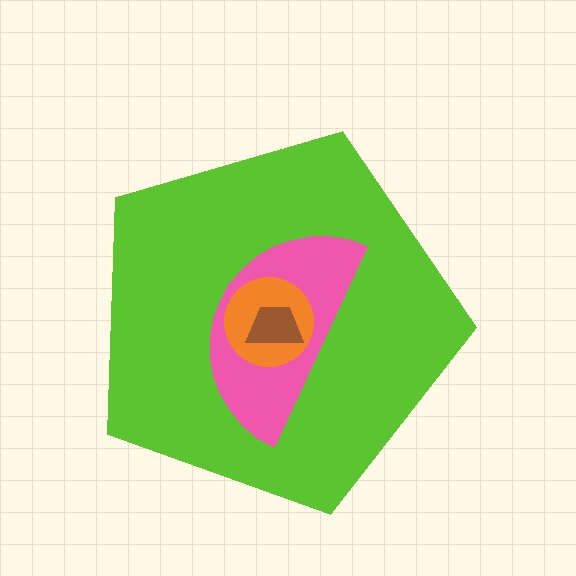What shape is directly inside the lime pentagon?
The pink semicircle.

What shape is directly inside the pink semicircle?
The orange circle.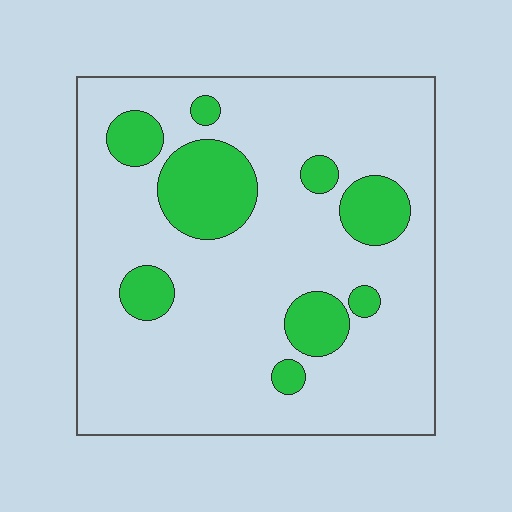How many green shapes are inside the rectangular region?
9.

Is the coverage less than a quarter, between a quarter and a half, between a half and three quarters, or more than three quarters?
Less than a quarter.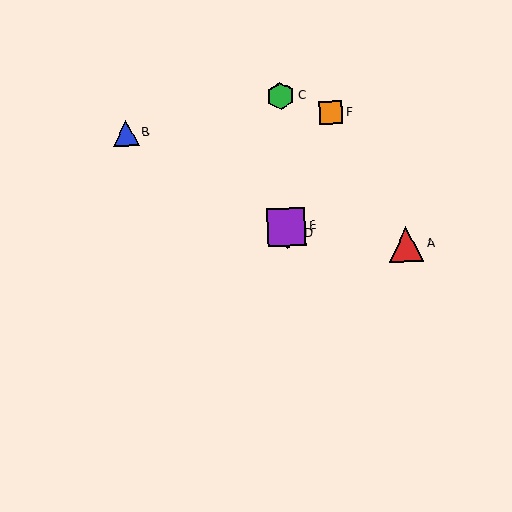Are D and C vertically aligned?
Yes, both are at x≈287.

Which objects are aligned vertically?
Objects C, D, E are aligned vertically.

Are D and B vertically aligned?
No, D is at x≈287 and B is at x≈126.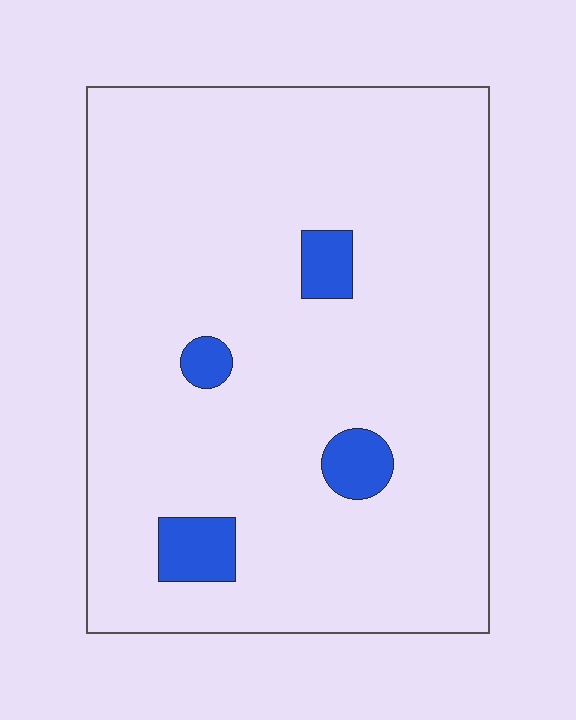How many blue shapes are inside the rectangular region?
4.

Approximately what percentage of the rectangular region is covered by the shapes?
Approximately 5%.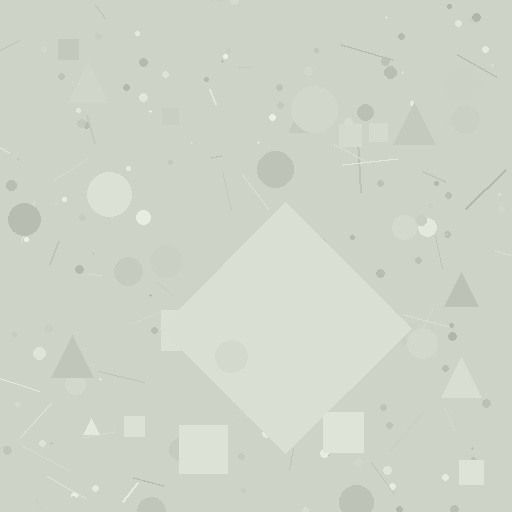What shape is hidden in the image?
A diamond is hidden in the image.